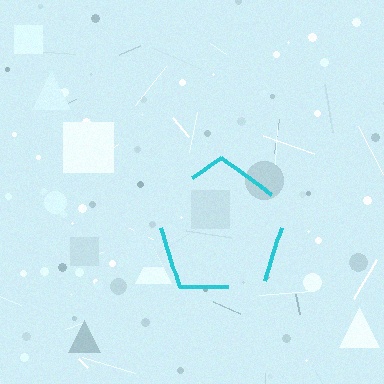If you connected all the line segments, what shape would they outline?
They would outline a pentagon.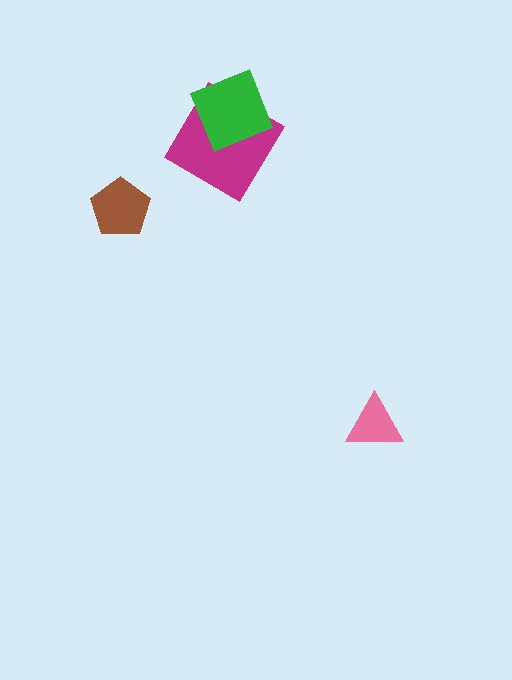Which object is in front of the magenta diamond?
The green square is in front of the magenta diamond.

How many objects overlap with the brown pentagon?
0 objects overlap with the brown pentagon.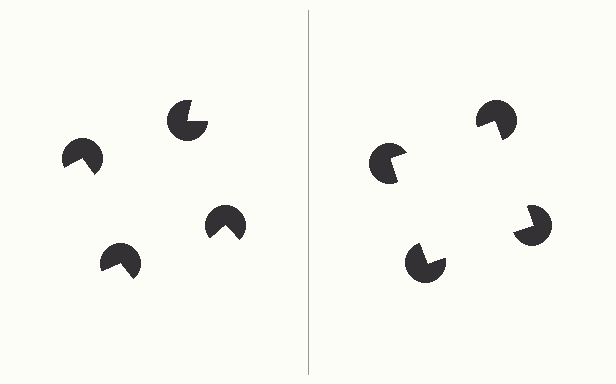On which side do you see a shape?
An illusory square appears on the right side. On the left side the wedge cuts are rotated, so no coherent shape forms.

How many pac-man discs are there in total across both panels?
8 — 4 on each side.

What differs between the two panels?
The pac-man discs are positioned identically on both sides; only the wedge orientations differ. On the right they align to a square; on the left they are misaligned.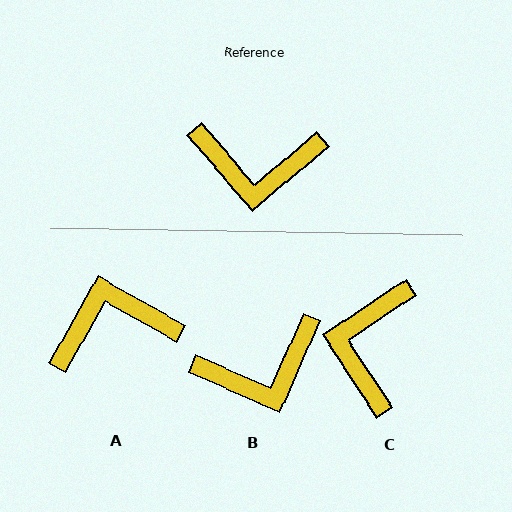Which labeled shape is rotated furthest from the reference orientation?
A, about 160 degrees away.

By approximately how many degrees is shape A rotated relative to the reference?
Approximately 160 degrees clockwise.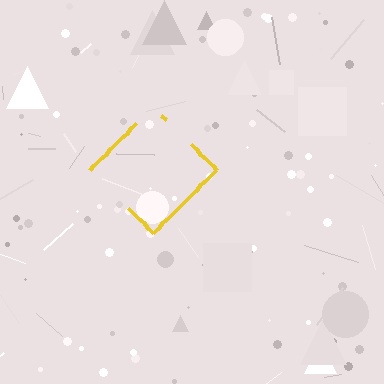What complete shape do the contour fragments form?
The contour fragments form a diamond.